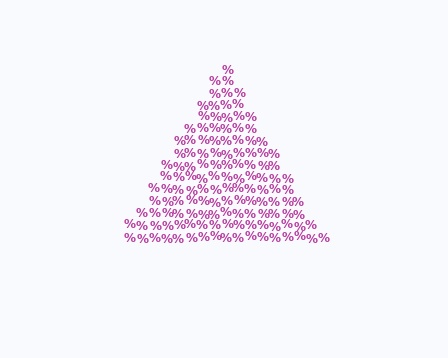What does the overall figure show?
The overall figure shows a triangle.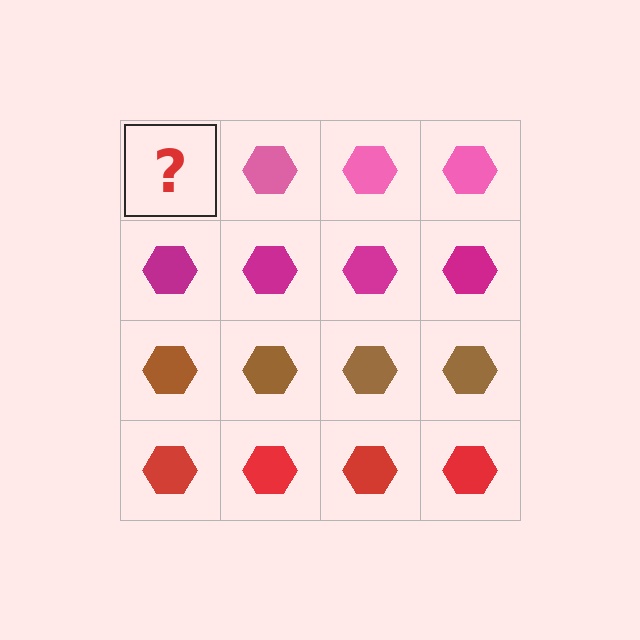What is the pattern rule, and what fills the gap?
The rule is that each row has a consistent color. The gap should be filled with a pink hexagon.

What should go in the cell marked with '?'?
The missing cell should contain a pink hexagon.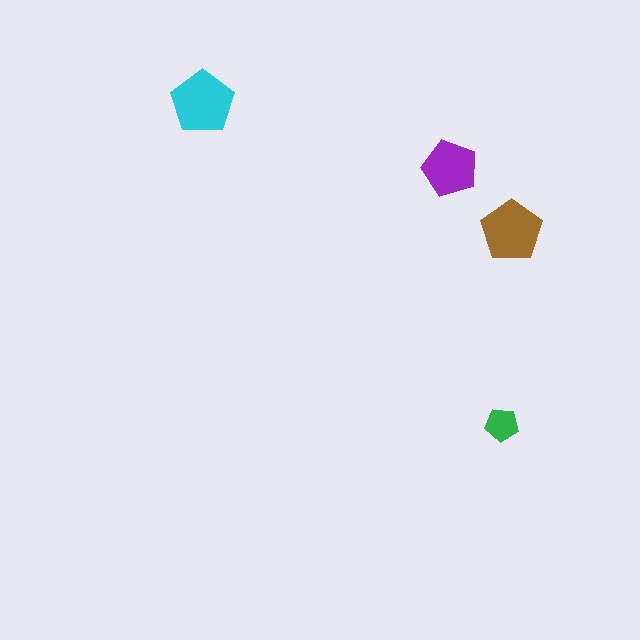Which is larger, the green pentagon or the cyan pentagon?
The cyan one.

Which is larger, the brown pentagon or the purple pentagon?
The brown one.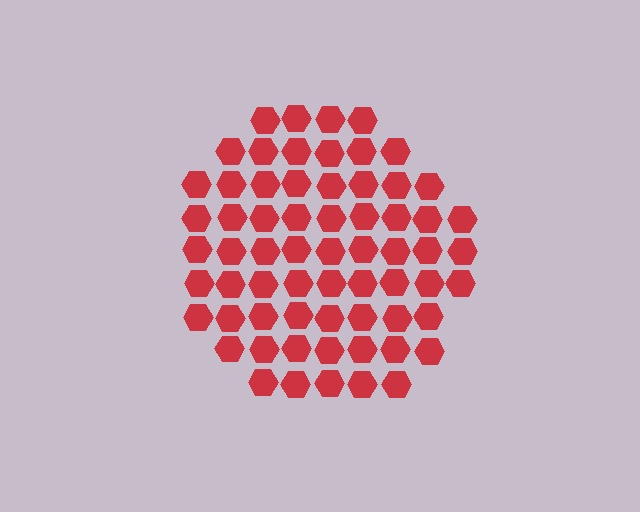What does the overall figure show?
The overall figure shows a circle.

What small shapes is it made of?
It is made of small hexagons.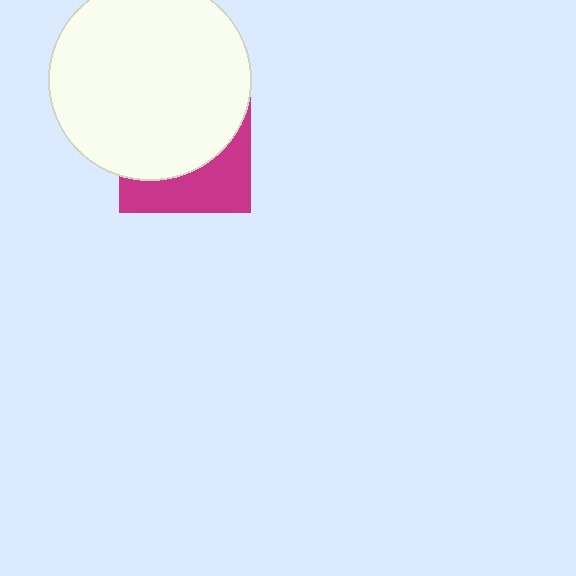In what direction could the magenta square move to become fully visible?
The magenta square could move down. That would shift it out from behind the white circle entirely.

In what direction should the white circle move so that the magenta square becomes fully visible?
The white circle should move up. That is the shortest direction to clear the overlap and leave the magenta square fully visible.